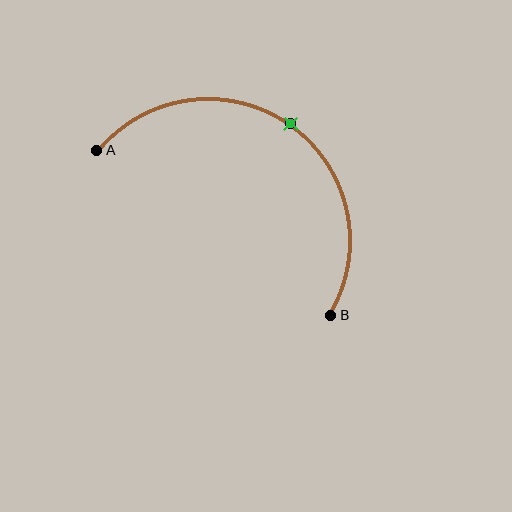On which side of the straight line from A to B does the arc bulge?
The arc bulges above and to the right of the straight line connecting A and B.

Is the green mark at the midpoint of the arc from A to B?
Yes. The green mark lies on the arc at equal arc-length from both A and B — it is the arc midpoint.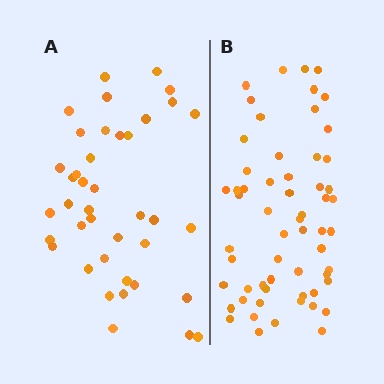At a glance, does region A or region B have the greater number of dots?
Region B (the right region) has more dots.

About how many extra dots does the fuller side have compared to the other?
Region B has approximately 20 more dots than region A.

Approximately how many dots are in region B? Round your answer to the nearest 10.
About 60 dots. (The exact count is 59, which rounds to 60.)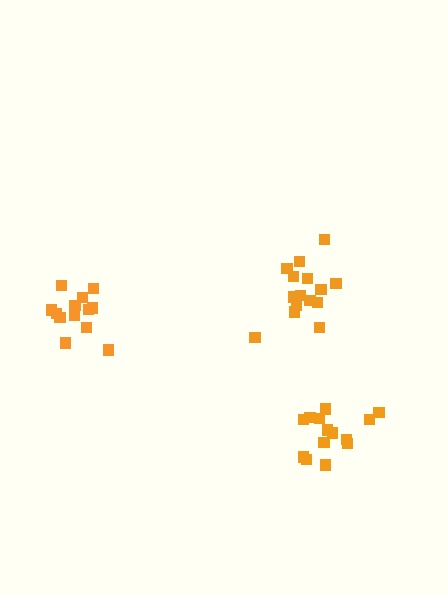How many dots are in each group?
Group 1: 14 dots, Group 2: 15 dots, Group 3: 13 dots (42 total).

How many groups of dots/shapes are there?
There are 3 groups.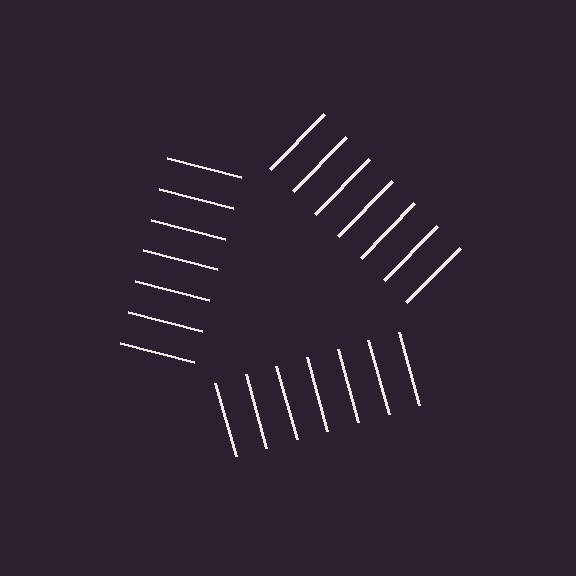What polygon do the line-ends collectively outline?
An illusory triangle — the line segments terminate on its edges but no continuous stroke is drawn.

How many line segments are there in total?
21 — 7 along each of the 3 edges.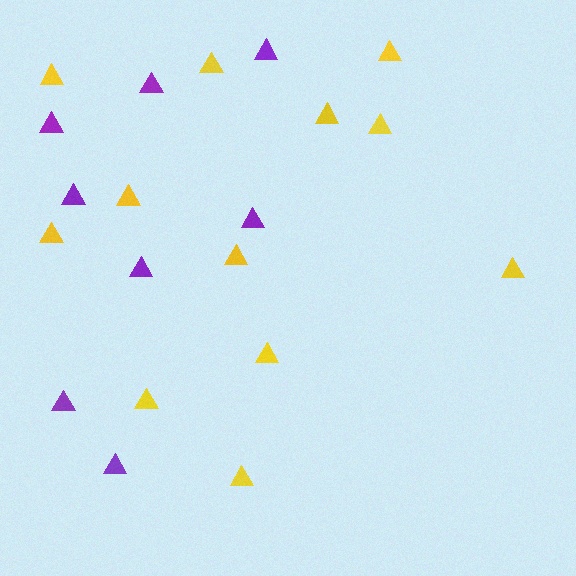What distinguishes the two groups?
There are 2 groups: one group of yellow triangles (12) and one group of purple triangles (8).